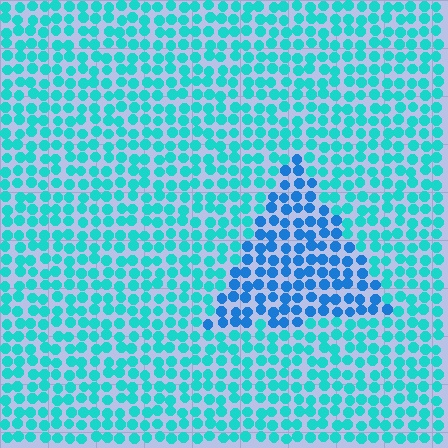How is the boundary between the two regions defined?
The boundary is defined purely by a slight shift in hue (about 34 degrees). Spacing, size, and orientation are identical on both sides.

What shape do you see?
I see a triangle.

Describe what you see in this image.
The image is filled with small cyan elements in a uniform arrangement. A triangle-shaped region is visible where the elements are tinted to a slightly different hue, forming a subtle color boundary.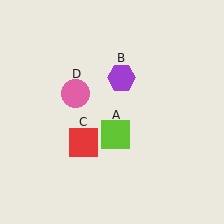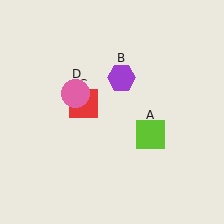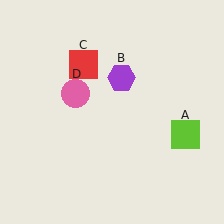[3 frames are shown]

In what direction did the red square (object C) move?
The red square (object C) moved up.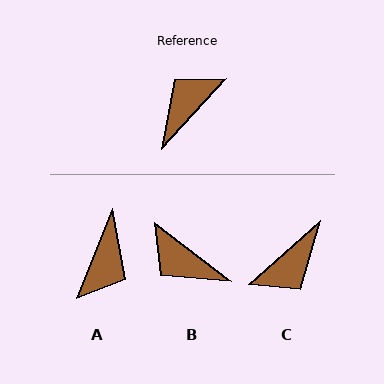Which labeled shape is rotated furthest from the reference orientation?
C, about 174 degrees away.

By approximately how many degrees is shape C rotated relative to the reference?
Approximately 174 degrees counter-clockwise.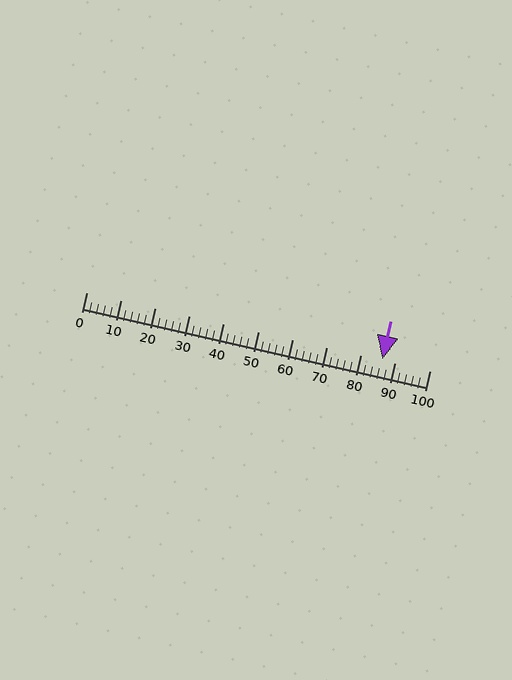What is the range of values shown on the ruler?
The ruler shows values from 0 to 100.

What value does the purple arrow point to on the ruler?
The purple arrow points to approximately 86.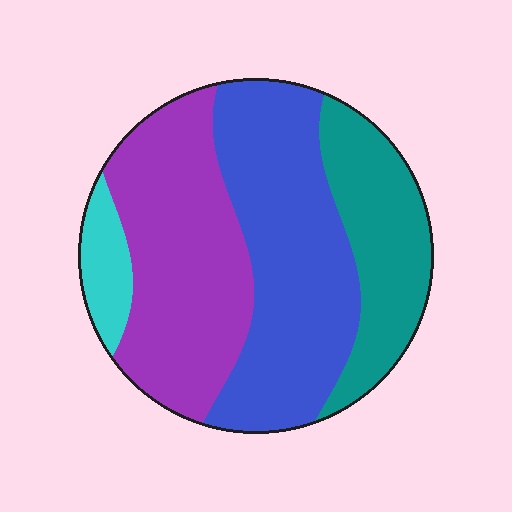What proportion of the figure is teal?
Teal covers around 20% of the figure.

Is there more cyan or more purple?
Purple.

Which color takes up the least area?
Cyan, at roughly 5%.